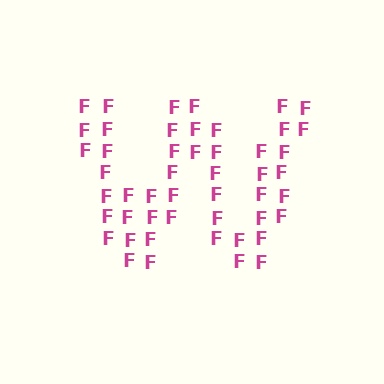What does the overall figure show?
The overall figure shows the letter W.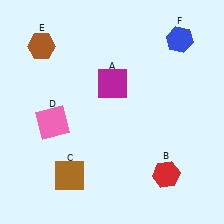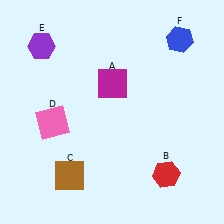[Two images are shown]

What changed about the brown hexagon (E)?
In Image 1, E is brown. In Image 2, it changed to purple.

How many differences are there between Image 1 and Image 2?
There is 1 difference between the two images.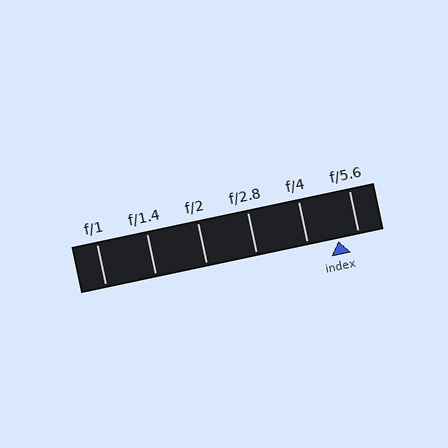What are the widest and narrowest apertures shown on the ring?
The widest aperture shown is f/1 and the narrowest is f/5.6.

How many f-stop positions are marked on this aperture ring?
There are 6 f-stop positions marked.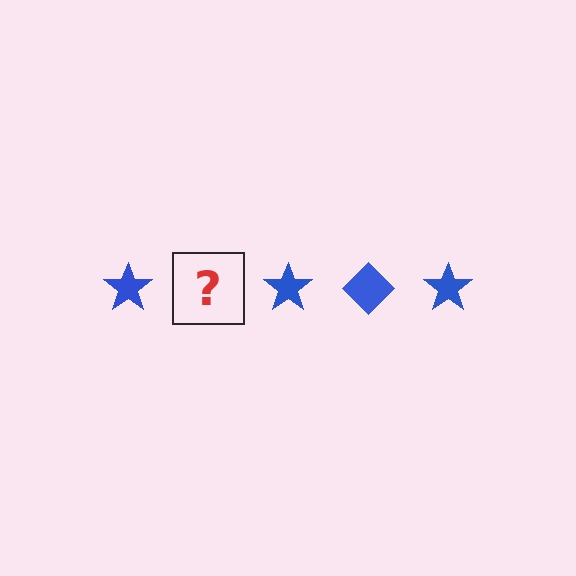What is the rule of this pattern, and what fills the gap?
The rule is that the pattern cycles through star, diamond shapes in blue. The gap should be filled with a blue diamond.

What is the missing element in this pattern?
The missing element is a blue diamond.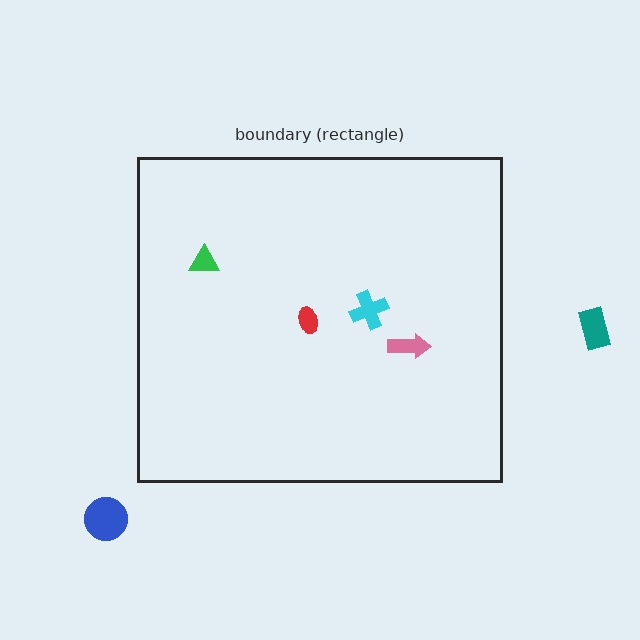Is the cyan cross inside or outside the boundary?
Inside.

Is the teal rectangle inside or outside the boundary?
Outside.